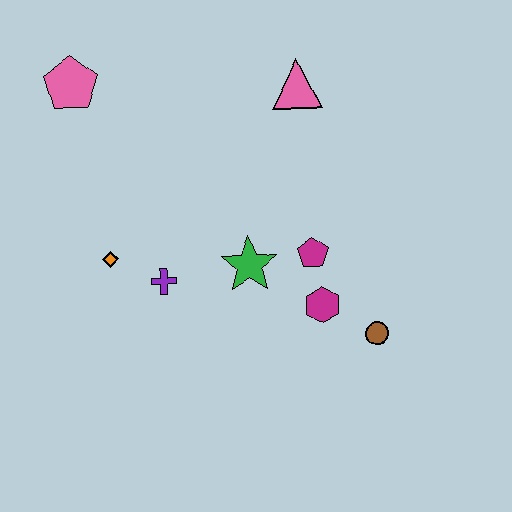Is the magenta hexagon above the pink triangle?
No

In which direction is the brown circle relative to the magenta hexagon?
The brown circle is to the right of the magenta hexagon.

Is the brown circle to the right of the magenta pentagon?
Yes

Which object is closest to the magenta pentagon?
The magenta hexagon is closest to the magenta pentagon.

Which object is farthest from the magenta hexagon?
The pink pentagon is farthest from the magenta hexagon.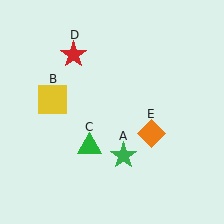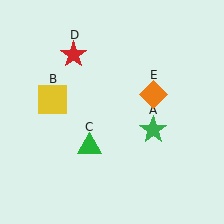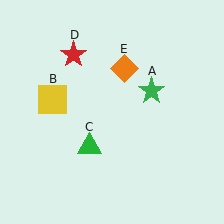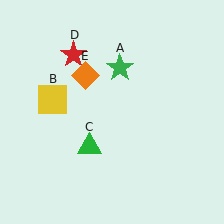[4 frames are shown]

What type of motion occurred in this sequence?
The green star (object A), orange diamond (object E) rotated counterclockwise around the center of the scene.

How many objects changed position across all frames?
2 objects changed position: green star (object A), orange diamond (object E).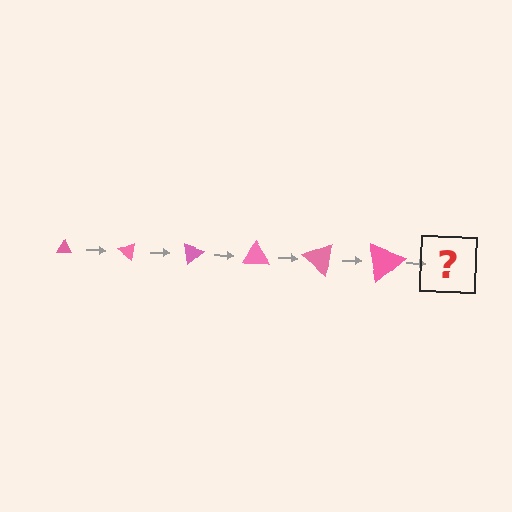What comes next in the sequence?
The next element should be a triangle, larger than the previous one and rotated 240 degrees from the start.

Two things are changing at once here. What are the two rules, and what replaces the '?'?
The two rules are that the triangle grows larger each step and it rotates 40 degrees each step. The '?' should be a triangle, larger than the previous one and rotated 240 degrees from the start.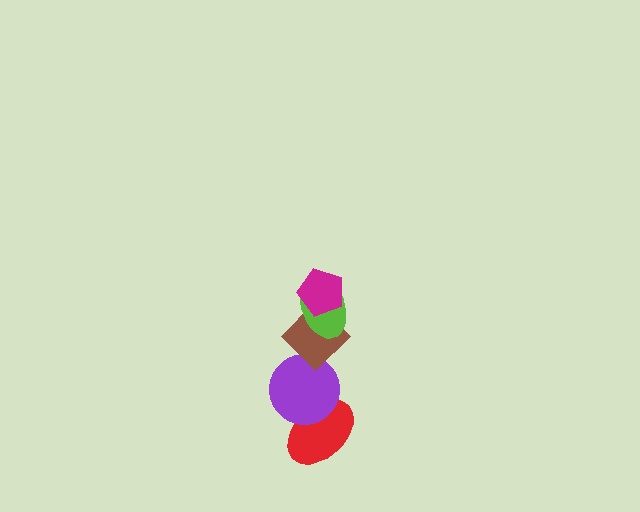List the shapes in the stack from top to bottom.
From top to bottom: the magenta pentagon, the lime ellipse, the brown diamond, the purple circle, the red ellipse.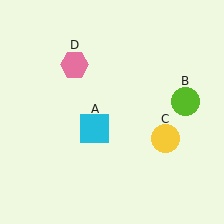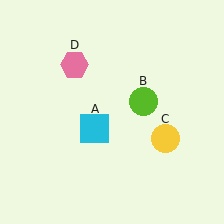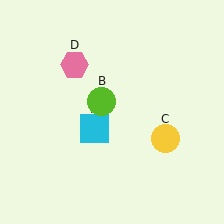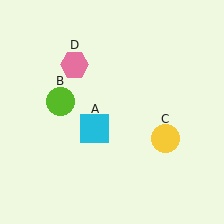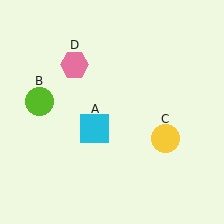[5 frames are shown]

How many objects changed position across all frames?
1 object changed position: lime circle (object B).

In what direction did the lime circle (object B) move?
The lime circle (object B) moved left.